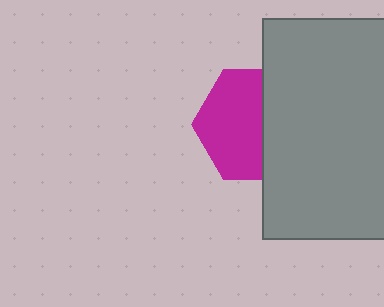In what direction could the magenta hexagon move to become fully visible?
The magenta hexagon could move left. That would shift it out from behind the gray rectangle entirely.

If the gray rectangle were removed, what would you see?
You would see the complete magenta hexagon.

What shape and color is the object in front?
The object in front is a gray rectangle.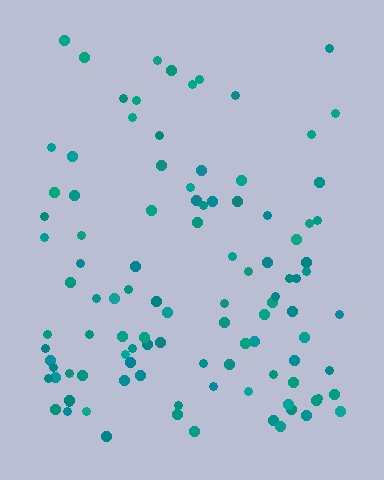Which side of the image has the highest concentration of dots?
The bottom.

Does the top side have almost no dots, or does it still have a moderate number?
Still a moderate number, just noticeably fewer than the bottom.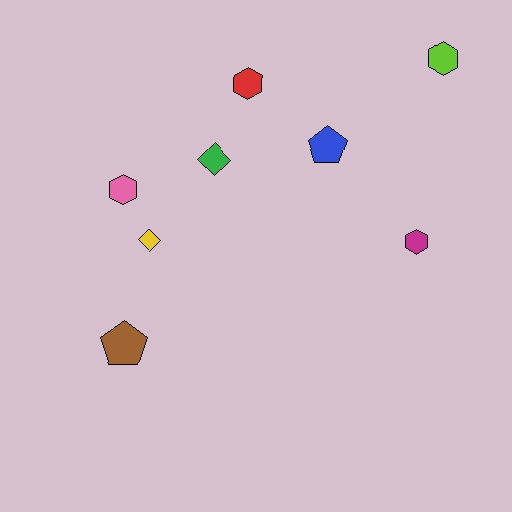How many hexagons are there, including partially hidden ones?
There are 4 hexagons.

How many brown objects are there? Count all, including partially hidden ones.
There is 1 brown object.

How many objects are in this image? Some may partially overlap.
There are 8 objects.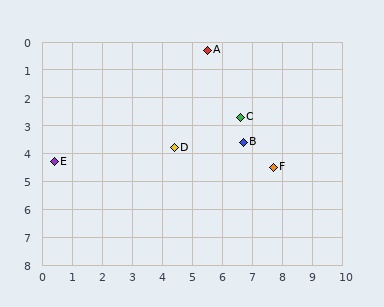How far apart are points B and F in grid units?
Points B and F are about 1.3 grid units apart.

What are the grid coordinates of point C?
Point C is at approximately (6.6, 2.7).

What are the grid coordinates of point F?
Point F is at approximately (7.7, 4.5).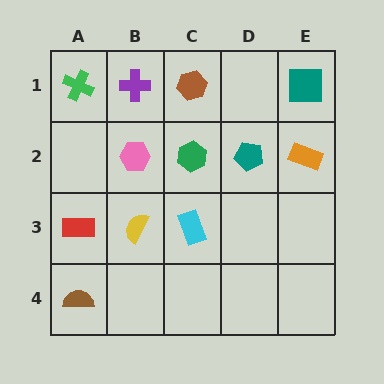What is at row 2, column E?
An orange rectangle.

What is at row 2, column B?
A pink hexagon.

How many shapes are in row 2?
4 shapes.